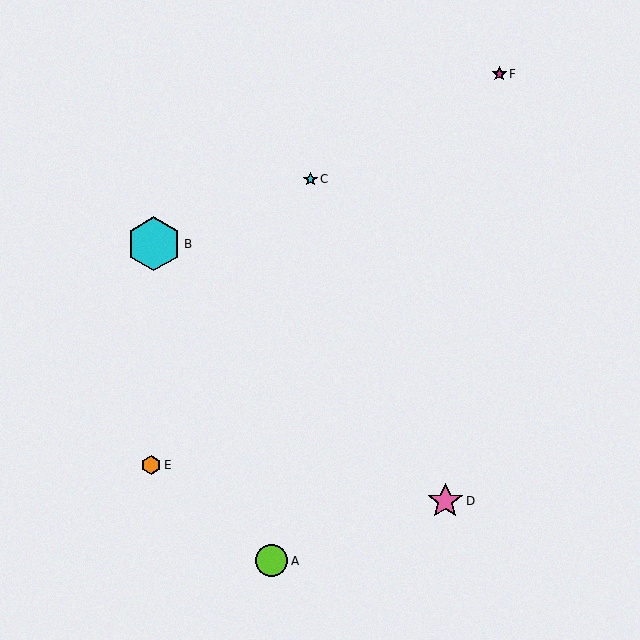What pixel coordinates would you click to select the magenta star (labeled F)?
Click at (499, 74) to select the magenta star F.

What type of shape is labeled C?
Shape C is a cyan star.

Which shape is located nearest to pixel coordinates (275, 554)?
The lime circle (labeled A) at (272, 561) is nearest to that location.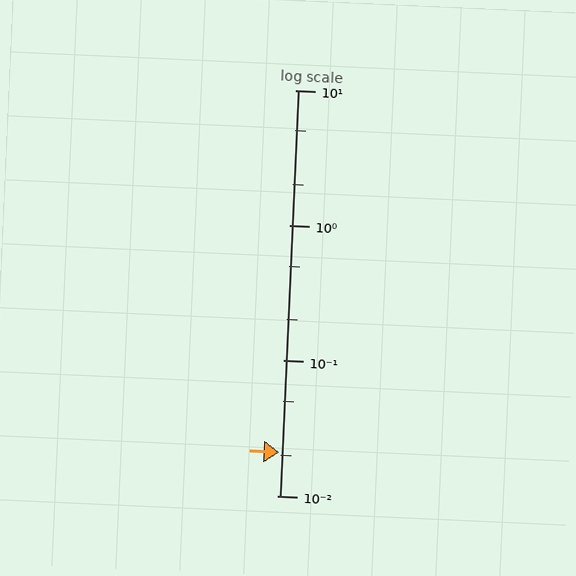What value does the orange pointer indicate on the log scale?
The pointer indicates approximately 0.021.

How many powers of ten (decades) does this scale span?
The scale spans 3 decades, from 0.01 to 10.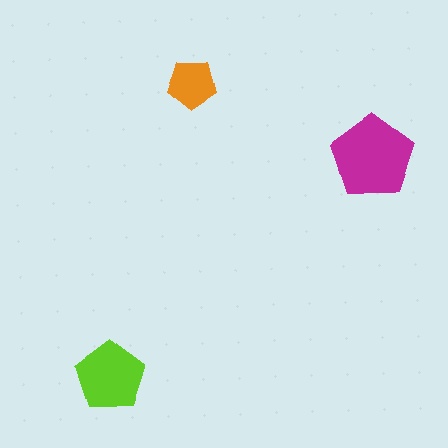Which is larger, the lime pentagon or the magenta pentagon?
The magenta one.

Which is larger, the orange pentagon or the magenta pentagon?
The magenta one.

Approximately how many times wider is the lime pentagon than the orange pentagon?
About 1.5 times wider.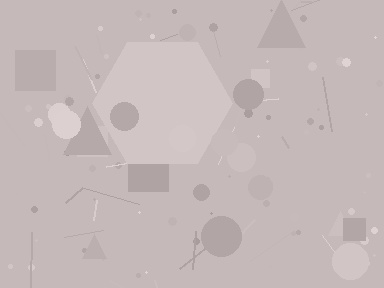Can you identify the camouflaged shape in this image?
The camouflaged shape is a hexagon.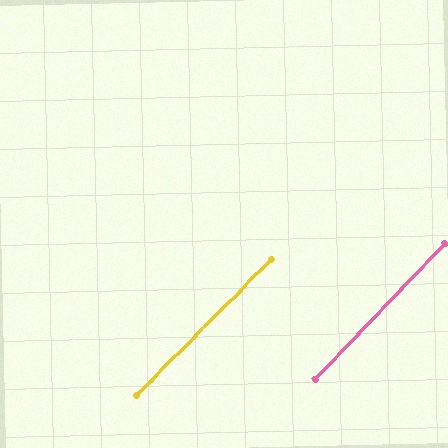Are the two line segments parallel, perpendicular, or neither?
Parallel — their directions differ by only 1.1°.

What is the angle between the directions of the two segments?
Approximately 1 degree.